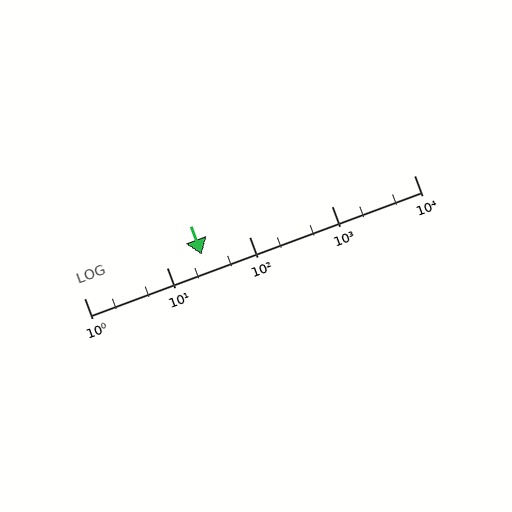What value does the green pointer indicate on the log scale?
The pointer indicates approximately 27.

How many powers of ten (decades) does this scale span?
The scale spans 4 decades, from 1 to 10000.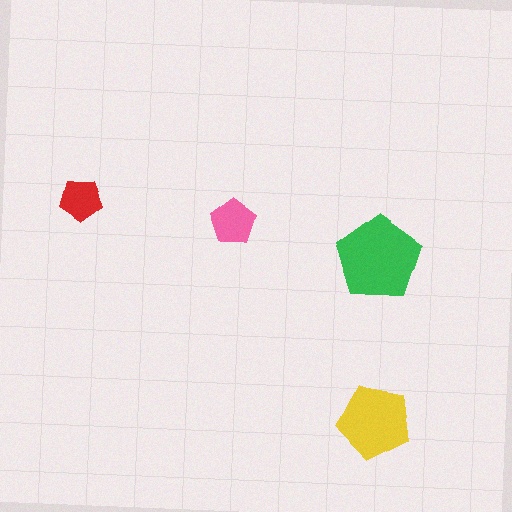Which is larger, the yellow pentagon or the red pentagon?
The yellow one.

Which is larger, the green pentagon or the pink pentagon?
The green one.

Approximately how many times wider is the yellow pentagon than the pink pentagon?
About 1.5 times wider.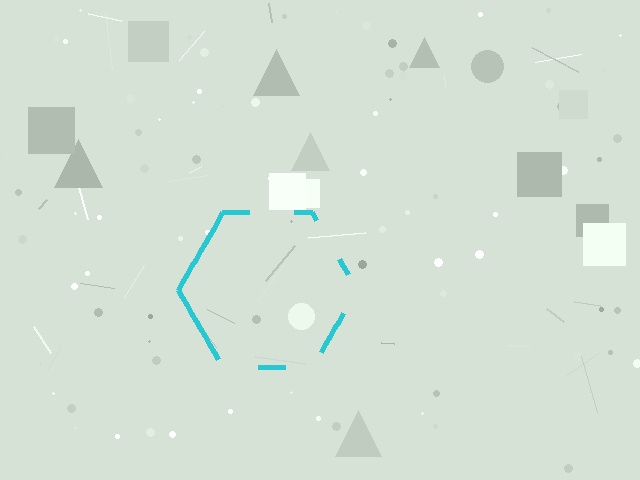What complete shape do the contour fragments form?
The contour fragments form a hexagon.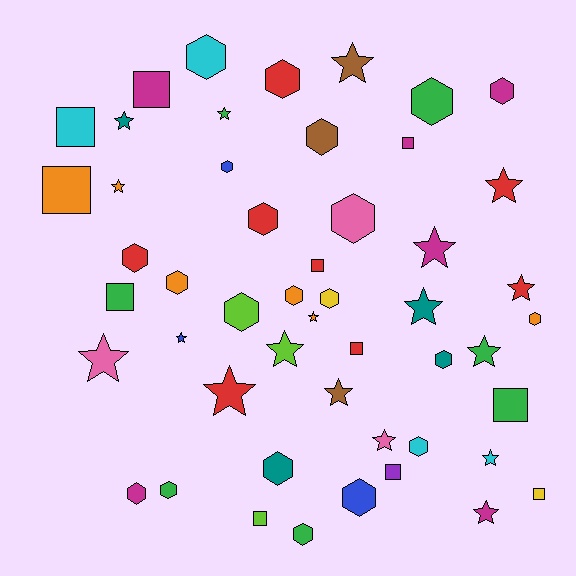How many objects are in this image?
There are 50 objects.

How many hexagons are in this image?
There are 21 hexagons.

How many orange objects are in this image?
There are 6 orange objects.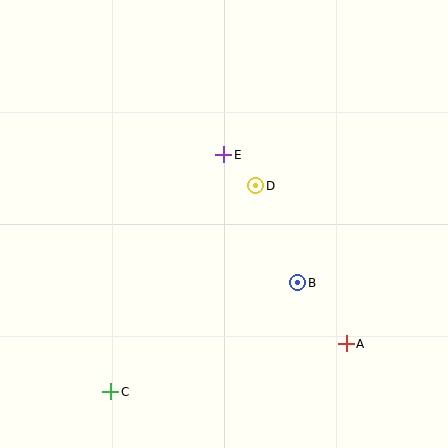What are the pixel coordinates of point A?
Point A is at (346, 344).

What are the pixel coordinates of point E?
Point E is at (224, 155).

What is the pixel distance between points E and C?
The distance between E and C is 263 pixels.